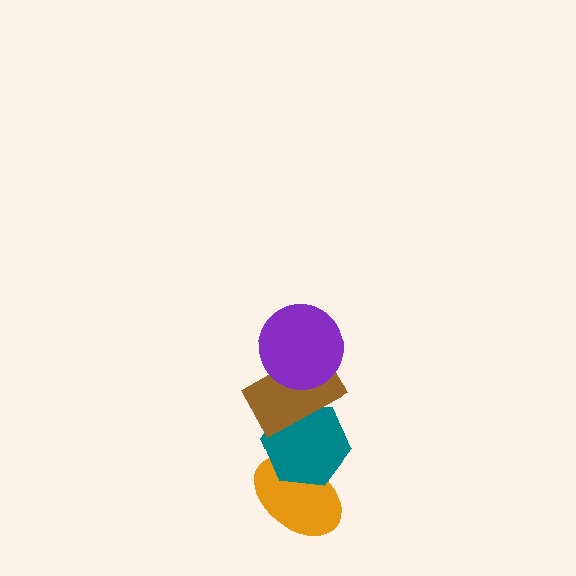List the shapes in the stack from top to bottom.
From top to bottom: the purple circle, the brown rectangle, the teal hexagon, the orange ellipse.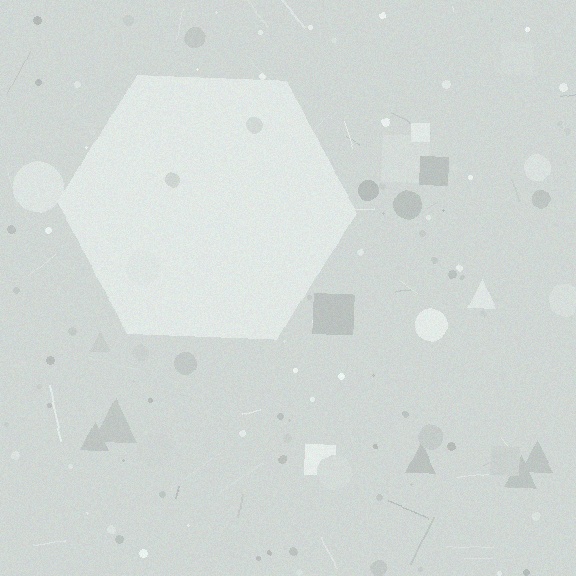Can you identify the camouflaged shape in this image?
The camouflaged shape is a hexagon.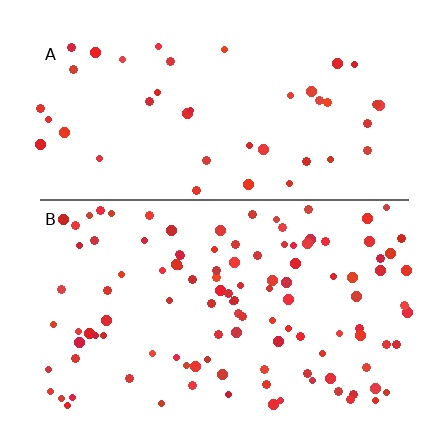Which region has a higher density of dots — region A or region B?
B (the bottom).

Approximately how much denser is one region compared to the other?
Approximately 2.5× — region B over region A.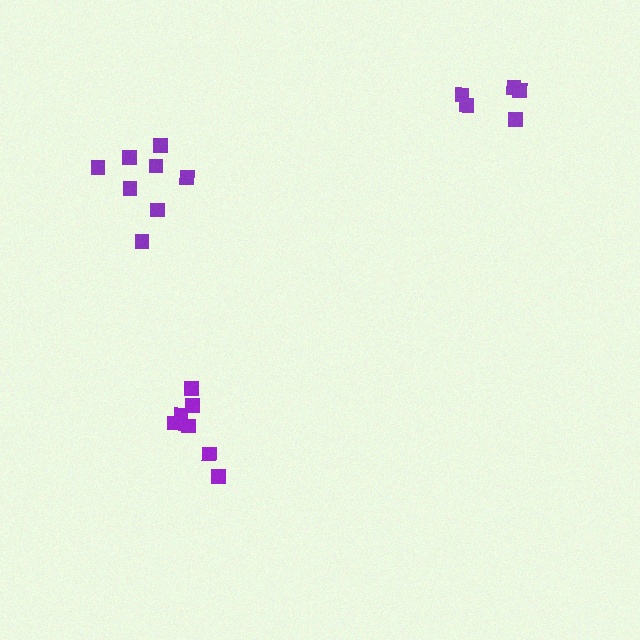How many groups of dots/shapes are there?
There are 3 groups.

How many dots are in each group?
Group 1: 5 dots, Group 2: 8 dots, Group 3: 7 dots (20 total).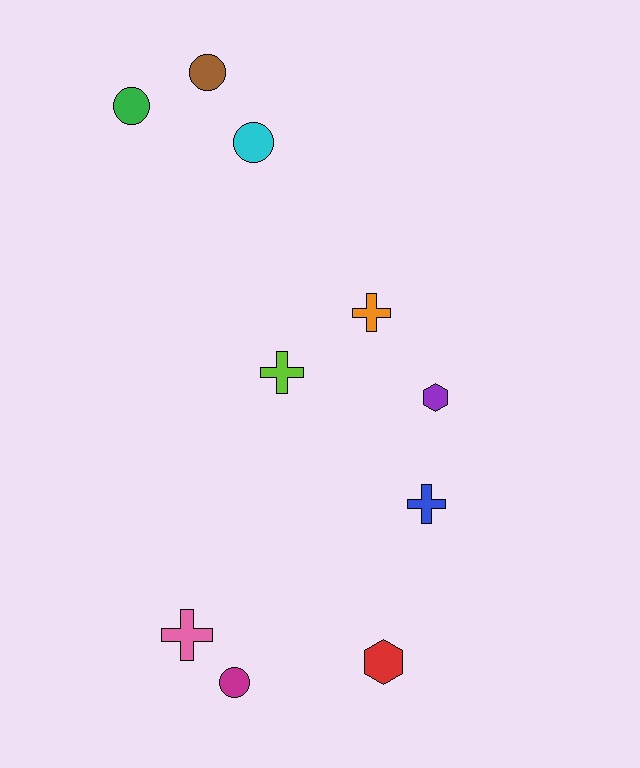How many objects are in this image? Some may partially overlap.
There are 10 objects.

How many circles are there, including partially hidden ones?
There are 4 circles.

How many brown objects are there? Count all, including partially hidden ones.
There is 1 brown object.